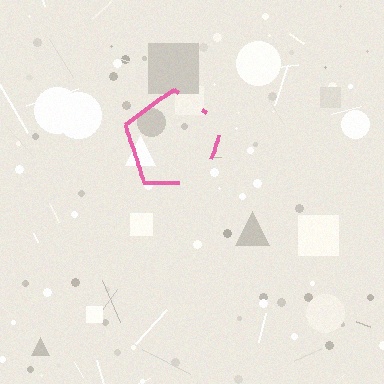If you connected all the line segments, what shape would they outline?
They would outline a pentagon.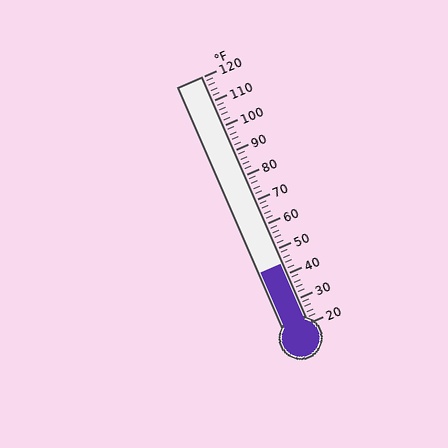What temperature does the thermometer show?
The thermometer shows approximately 44°F.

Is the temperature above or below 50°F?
The temperature is below 50°F.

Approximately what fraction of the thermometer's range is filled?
The thermometer is filled to approximately 25% of its range.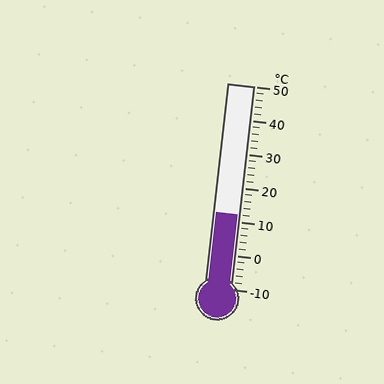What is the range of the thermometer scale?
The thermometer scale ranges from -10°C to 50°C.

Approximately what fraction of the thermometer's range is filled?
The thermometer is filled to approximately 35% of its range.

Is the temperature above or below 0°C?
The temperature is above 0°C.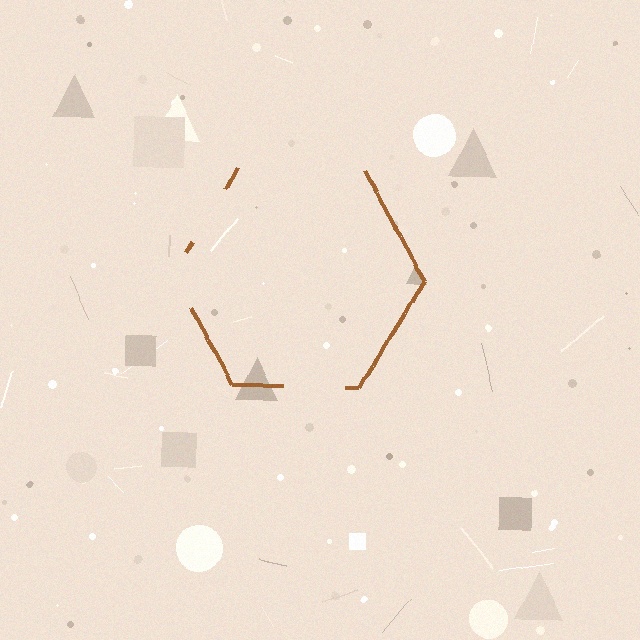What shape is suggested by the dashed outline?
The dashed outline suggests a hexagon.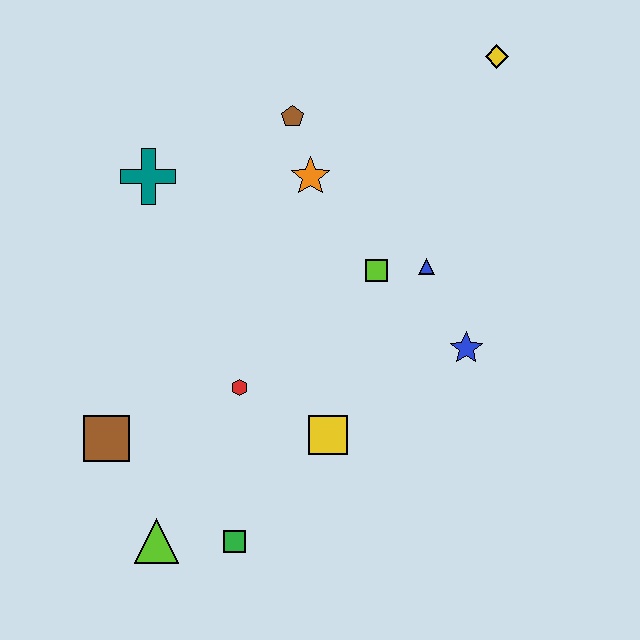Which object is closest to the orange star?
The brown pentagon is closest to the orange star.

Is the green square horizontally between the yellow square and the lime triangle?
Yes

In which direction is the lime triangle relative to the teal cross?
The lime triangle is below the teal cross.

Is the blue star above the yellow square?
Yes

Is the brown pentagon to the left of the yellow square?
Yes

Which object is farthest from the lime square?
The lime triangle is farthest from the lime square.